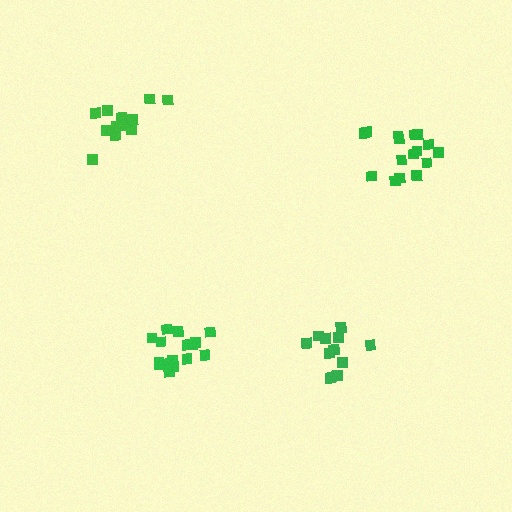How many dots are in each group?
Group 1: 16 dots, Group 2: 12 dots, Group 3: 16 dots, Group 4: 12 dots (56 total).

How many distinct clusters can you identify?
There are 4 distinct clusters.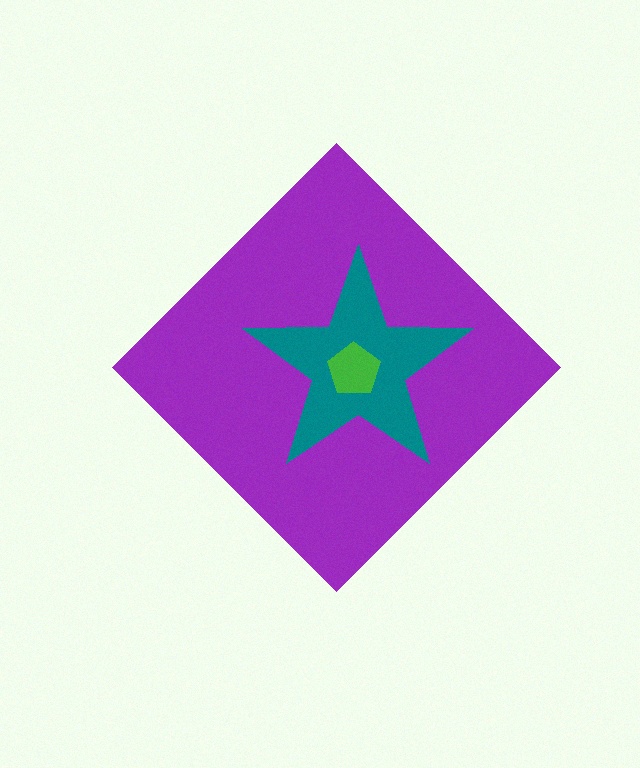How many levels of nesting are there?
3.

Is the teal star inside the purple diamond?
Yes.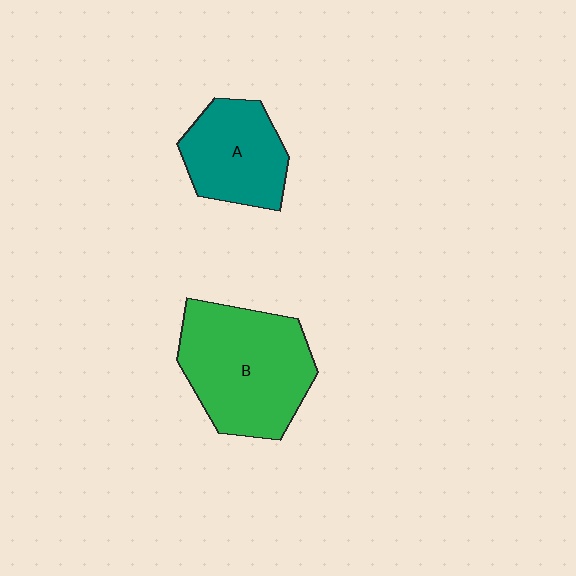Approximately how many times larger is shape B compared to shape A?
Approximately 1.6 times.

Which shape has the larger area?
Shape B (green).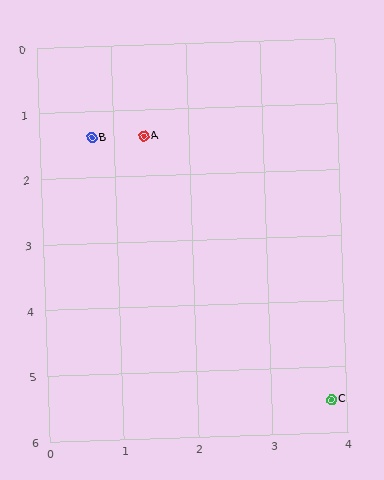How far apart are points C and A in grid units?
Points C and A are about 4.8 grid units apart.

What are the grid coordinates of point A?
Point A is at approximately (1.4, 1.4).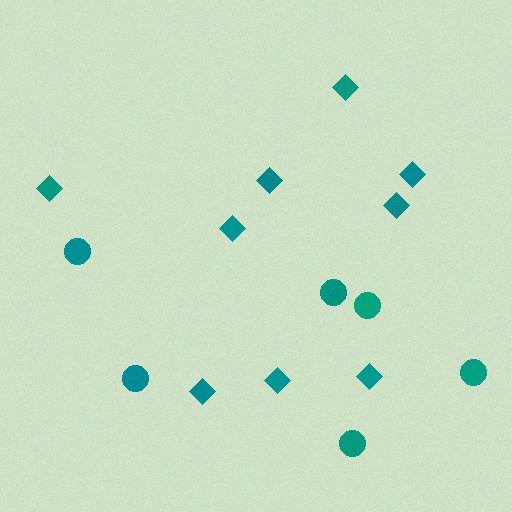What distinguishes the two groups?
There are 2 groups: one group of diamonds (9) and one group of circles (6).